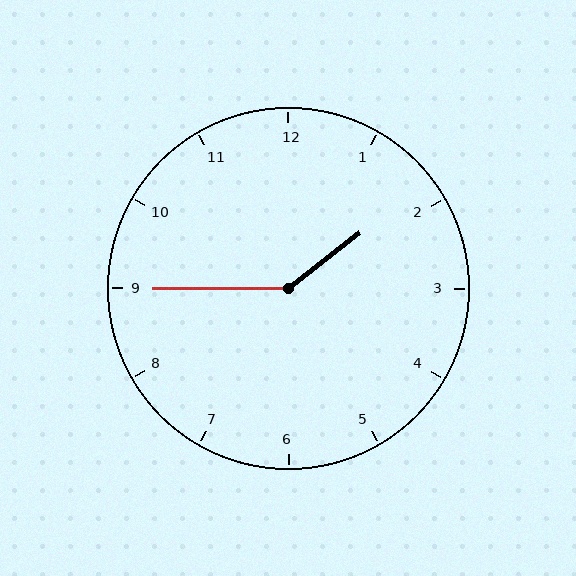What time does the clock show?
1:45.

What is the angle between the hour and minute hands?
Approximately 142 degrees.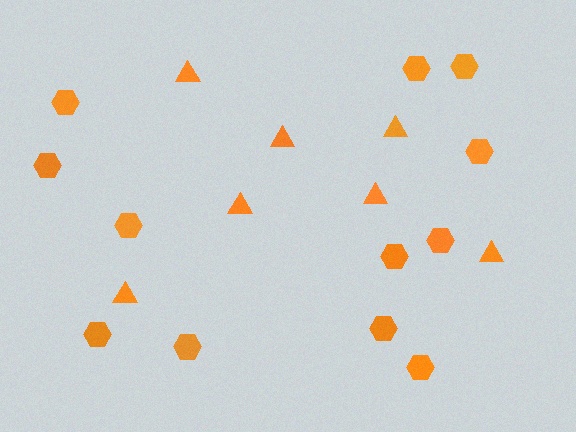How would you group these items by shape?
There are 2 groups: one group of triangles (7) and one group of hexagons (12).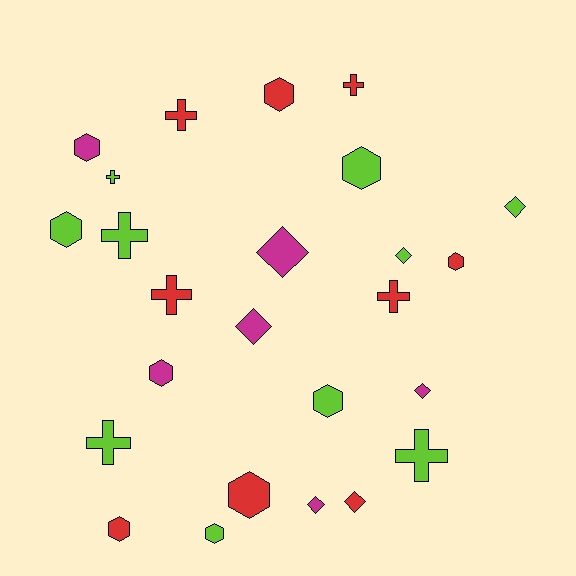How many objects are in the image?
There are 25 objects.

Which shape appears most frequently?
Hexagon, with 10 objects.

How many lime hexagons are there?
There are 4 lime hexagons.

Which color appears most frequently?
Lime, with 10 objects.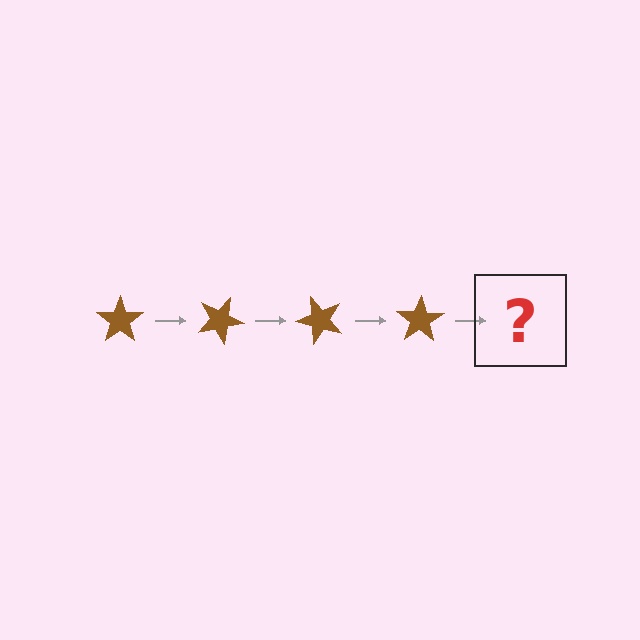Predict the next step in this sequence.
The next step is a brown star rotated 100 degrees.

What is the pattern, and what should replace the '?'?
The pattern is that the star rotates 25 degrees each step. The '?' should be a brown star rotated 100 degrees.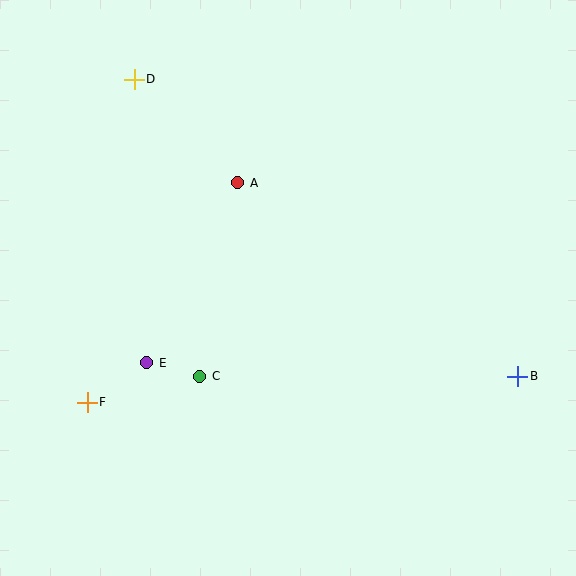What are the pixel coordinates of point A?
Point A is at (238, 183).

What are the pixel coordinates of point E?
Point E is at (147, 363).